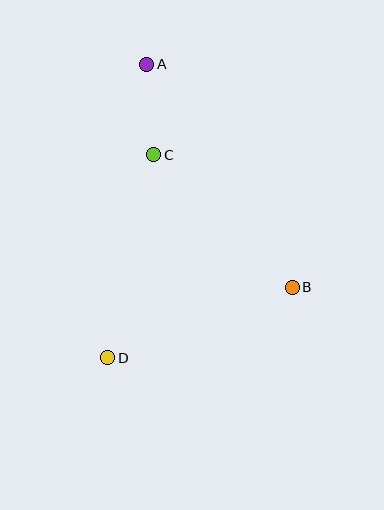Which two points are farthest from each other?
Points A and D are farthest from each other.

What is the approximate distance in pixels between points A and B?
The distance between A and B is approximately 266 pixels.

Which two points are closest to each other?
Points A and C are closest to each other.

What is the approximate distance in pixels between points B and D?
The distance between B and D is approximately 198 pixels.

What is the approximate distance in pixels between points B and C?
The distance between B and C is approximately 192 pixels.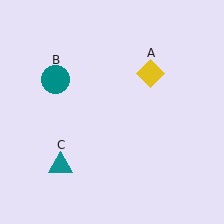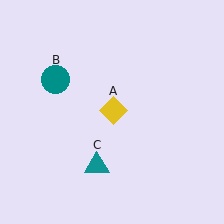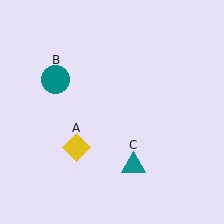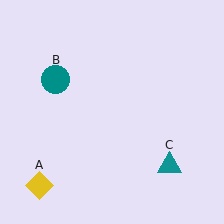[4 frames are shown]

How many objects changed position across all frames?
2 objects changed position: yellow diamond (object A), teal triangle (object C).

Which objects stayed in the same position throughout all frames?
Teal circle (object B) remained stationary.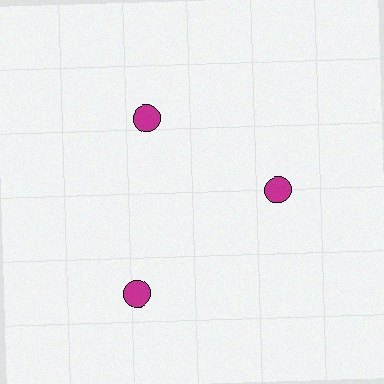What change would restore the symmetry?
The symmetry would be restored by moving it inward, back onto the ring so that all 3 circles sit at equal angles and equal distance from the center.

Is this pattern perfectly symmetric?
No. The 3 magenta circles are arranged in a ring, but one element near the 7 o'clock position is pushed outward from the center, breaking the 3-fold rotational symmetry.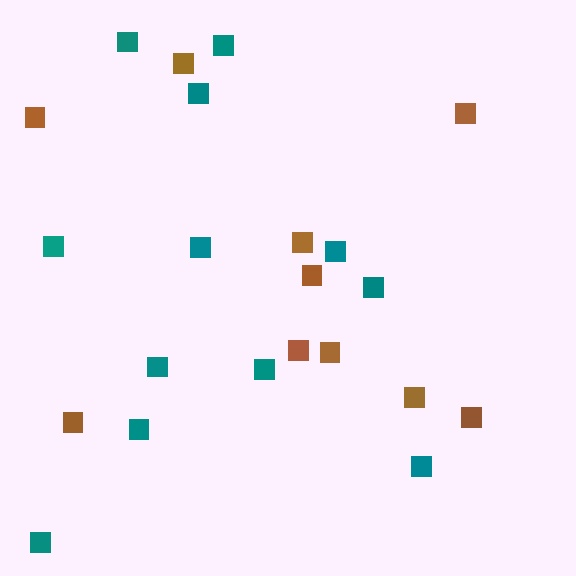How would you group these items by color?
There are 2 groups: one group of teal squares (12) and one group of brown squares (10).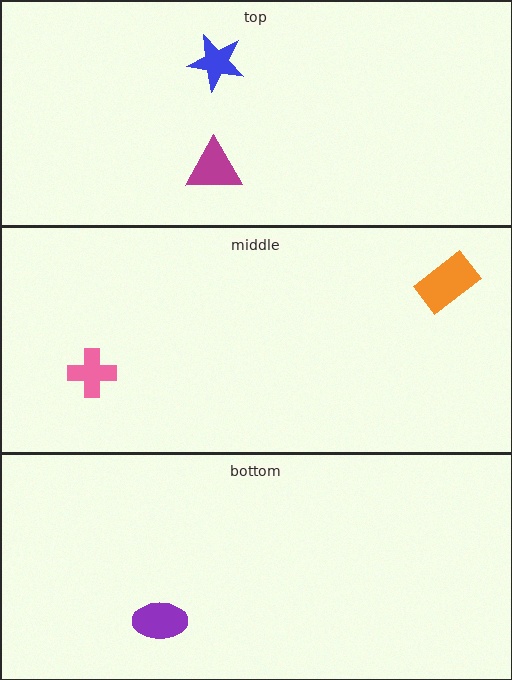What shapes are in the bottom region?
The purple ellipse.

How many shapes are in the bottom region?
1.